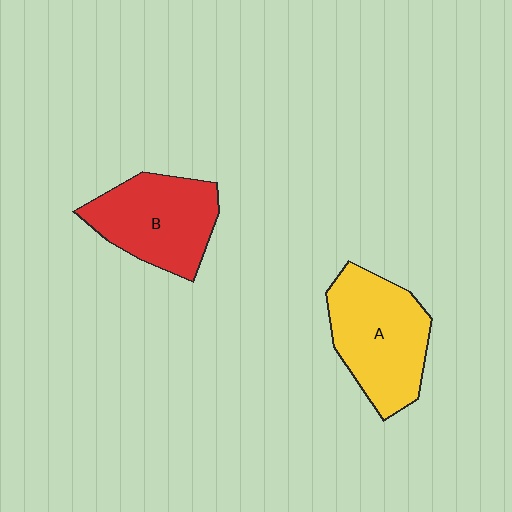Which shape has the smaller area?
Shape B (red).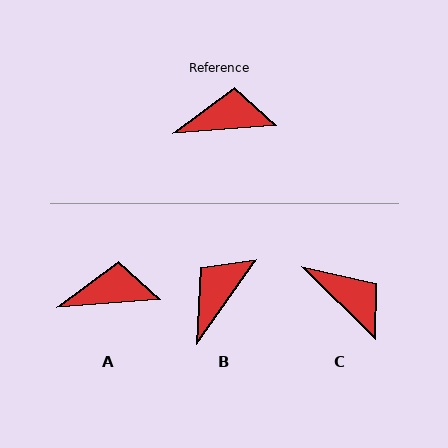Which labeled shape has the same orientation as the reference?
A.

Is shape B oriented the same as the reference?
No, it is off by about 50 degrees.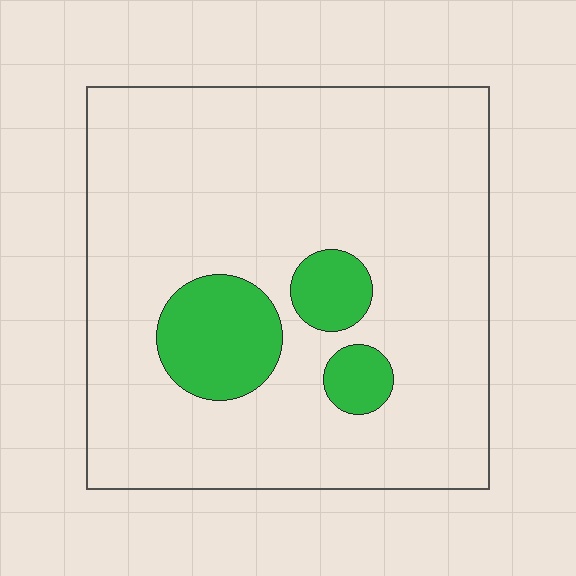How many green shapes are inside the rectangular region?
3.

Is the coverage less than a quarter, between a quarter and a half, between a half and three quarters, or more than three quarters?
Less than a quarter.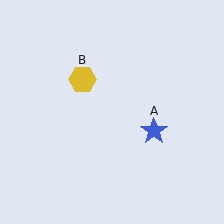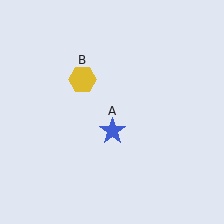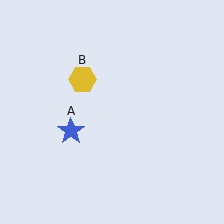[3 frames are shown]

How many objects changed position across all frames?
1 object changed position: blue star (object A).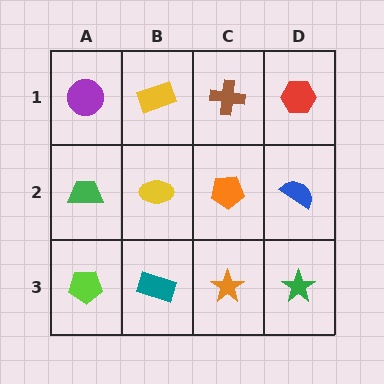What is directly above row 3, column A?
A green trapezoid.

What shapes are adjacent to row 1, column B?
A yellow ellipse (row 2, column B), a purple circle (row 1, column A), a brown cross (row 1, column C).